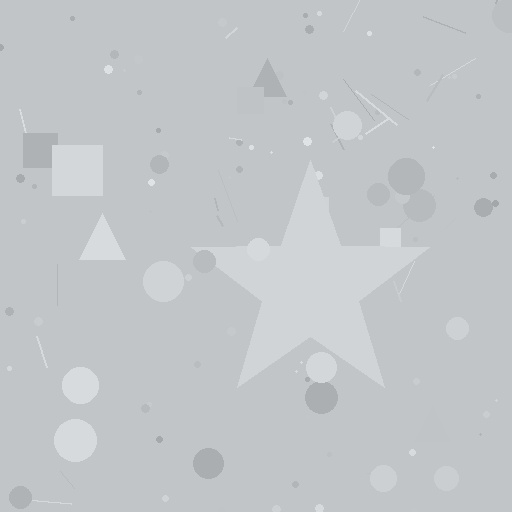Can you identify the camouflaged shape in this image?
The camouflaged shape is a star.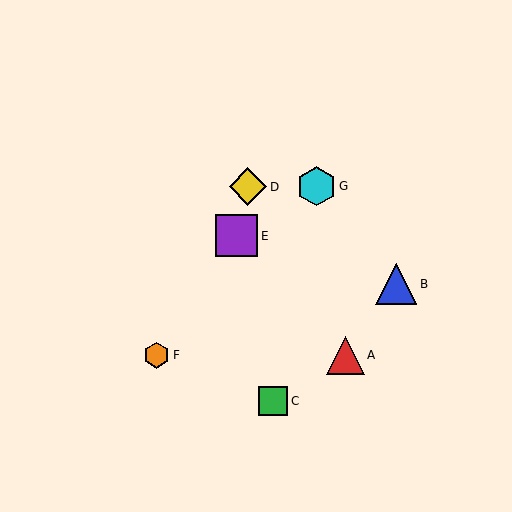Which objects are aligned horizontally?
Objects A, F are aligned horizontally.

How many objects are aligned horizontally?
2 objects (A, F) are aligned horizontally.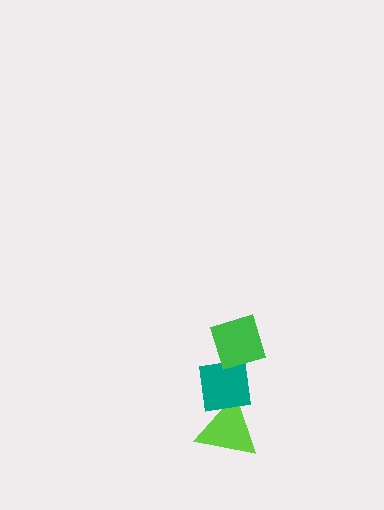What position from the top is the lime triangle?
The lime triangle is 3rd from the top.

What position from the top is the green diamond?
The green diamond is 1st from the top.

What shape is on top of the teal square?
The green diamond is on top of the teal square.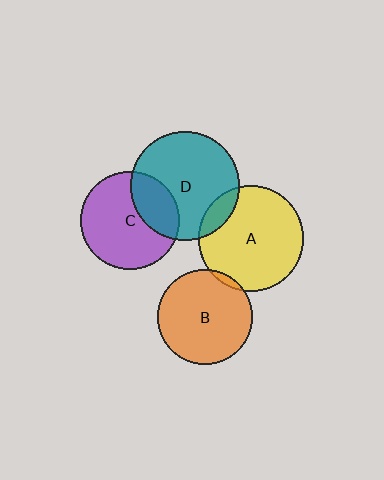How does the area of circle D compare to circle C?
Approximately 1.2 times.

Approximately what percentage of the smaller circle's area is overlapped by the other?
Approximately 10%.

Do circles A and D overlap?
Yes.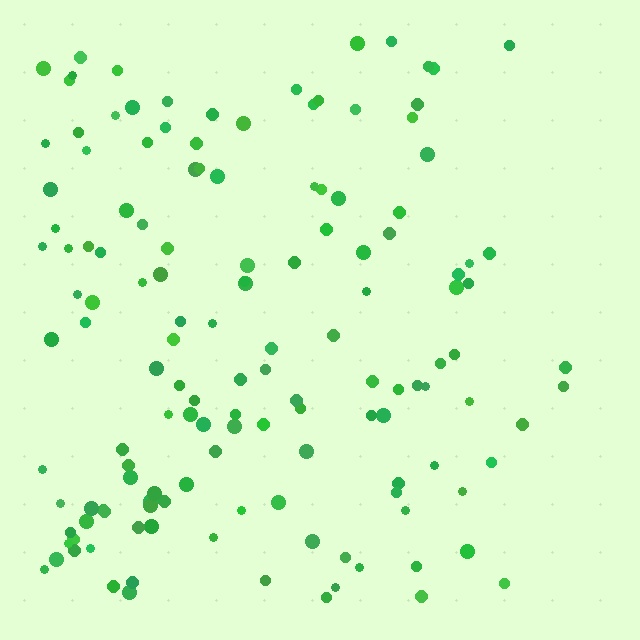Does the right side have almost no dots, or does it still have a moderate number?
Still a moderate number, just noticeably fewer than the left.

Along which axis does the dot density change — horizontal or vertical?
Horizontal.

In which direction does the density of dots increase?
From right to left, with the left side densest.